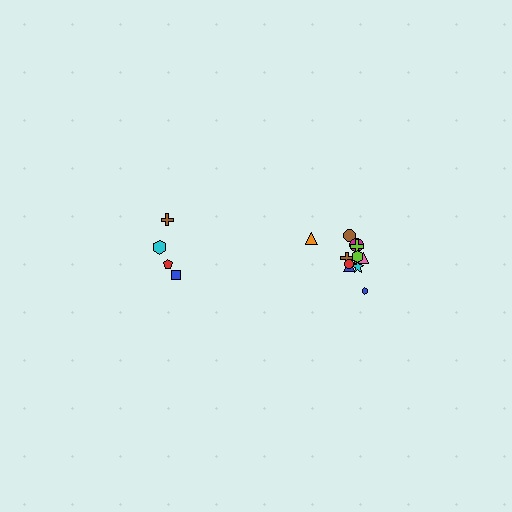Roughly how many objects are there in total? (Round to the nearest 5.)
Roughly 15 objects in total.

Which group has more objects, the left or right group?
The right group.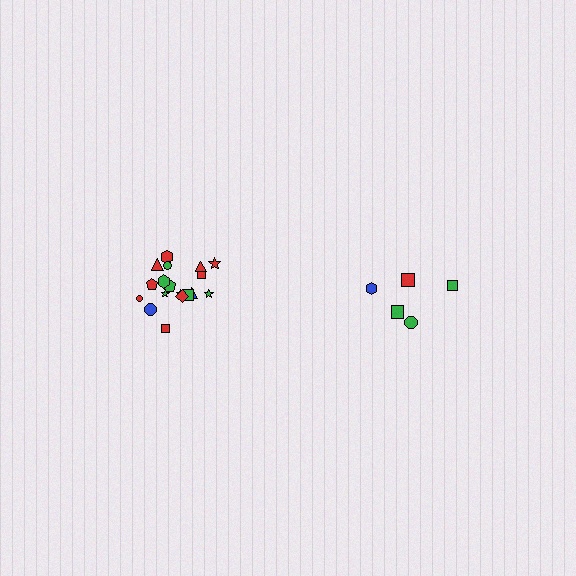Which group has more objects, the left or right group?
The left group.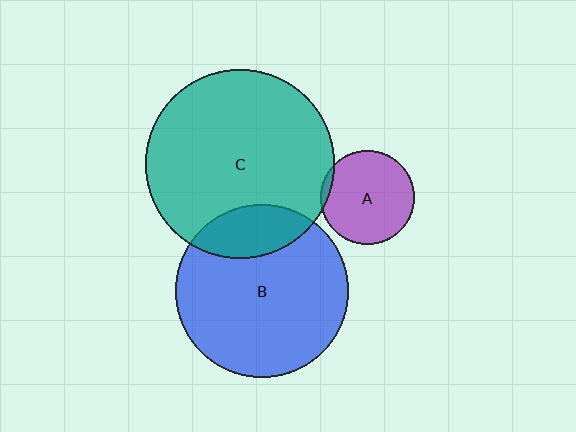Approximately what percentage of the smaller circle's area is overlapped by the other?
Approximately 5%.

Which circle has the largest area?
Circle C (teal).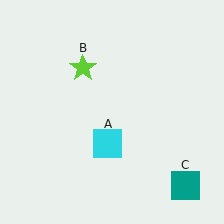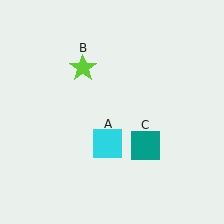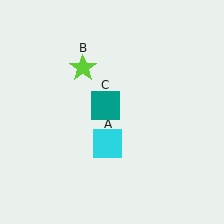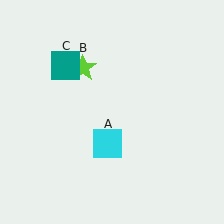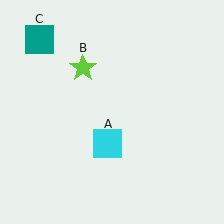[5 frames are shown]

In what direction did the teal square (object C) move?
The teal square (object C) moved up and to the left.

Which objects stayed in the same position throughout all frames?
Cyan square (object A) and lime star (object B) remained stationary.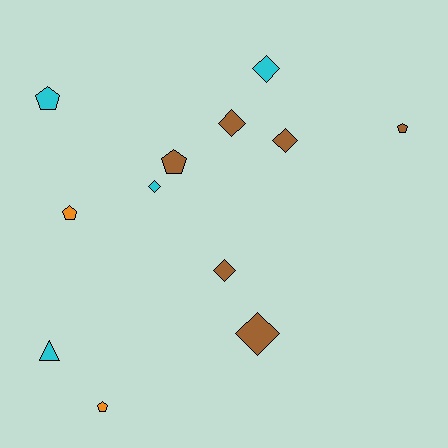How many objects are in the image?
There are 12 objects.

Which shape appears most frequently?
Diamond, with 6 objects.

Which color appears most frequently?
Brown, with 6 objects.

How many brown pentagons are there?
There are 2 brown pentagons.